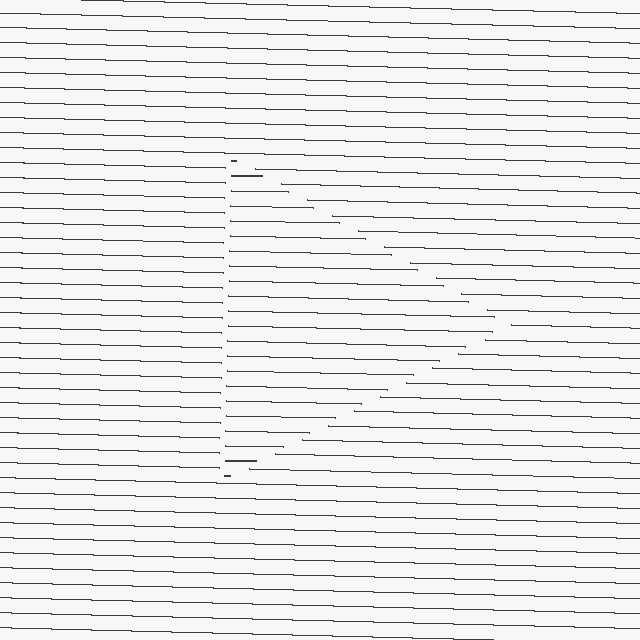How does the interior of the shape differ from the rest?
The interior of the shape contains the same grating, shifted by half a period — the contour is defined by the phase discontinuity where line-ends from the inner and outer gratings abut.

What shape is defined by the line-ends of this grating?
An illusory triangle. The interior of the shape contains the same grating, shifted by half a period — the contour is defined by the phase discontinuity where line-ends from the inner and outer gratings abut.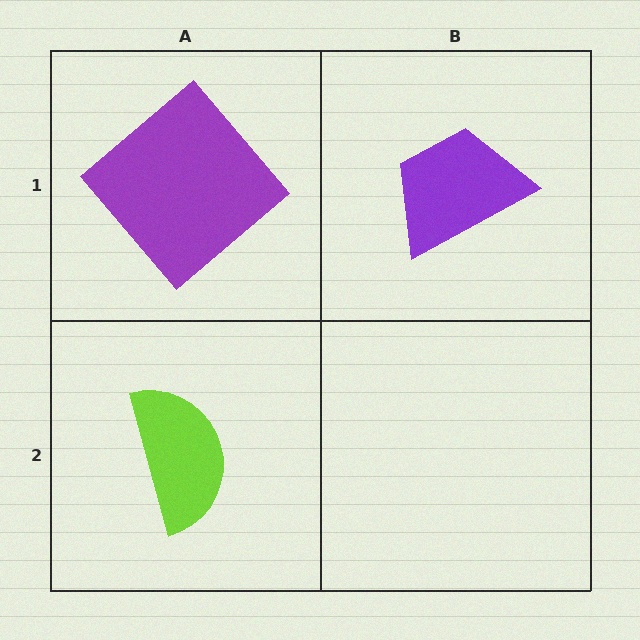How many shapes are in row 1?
2 shapes.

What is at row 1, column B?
A purple trapezoid.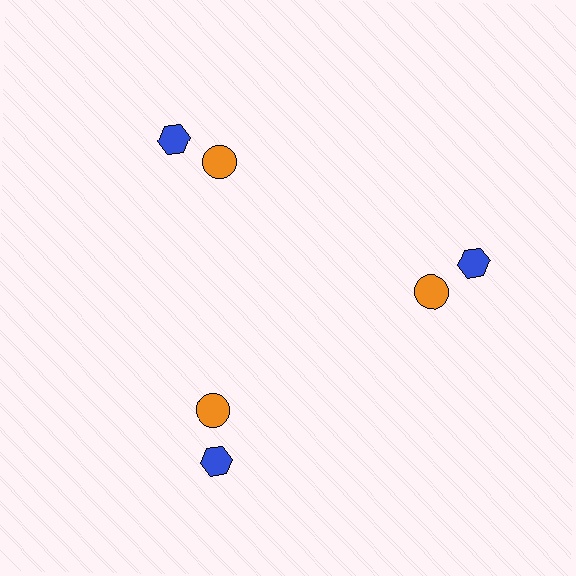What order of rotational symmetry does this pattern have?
This pattern has 3-fold rotational symmetry.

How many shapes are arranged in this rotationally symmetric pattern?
There are 6 shapes, arranged in 3 groups of 2.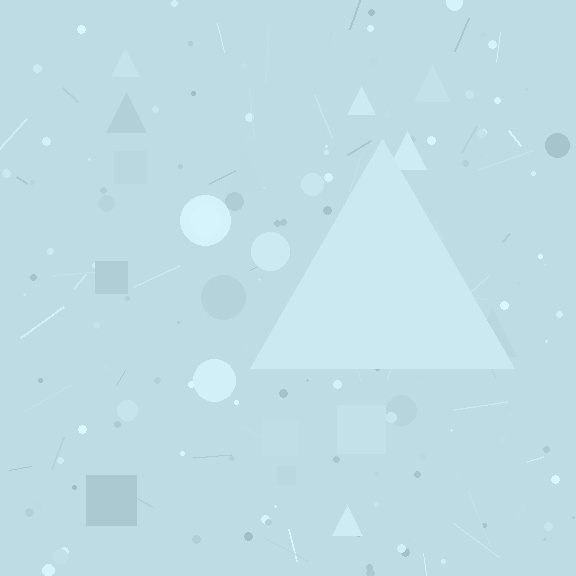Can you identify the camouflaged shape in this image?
The camouflaged shape is a triangle.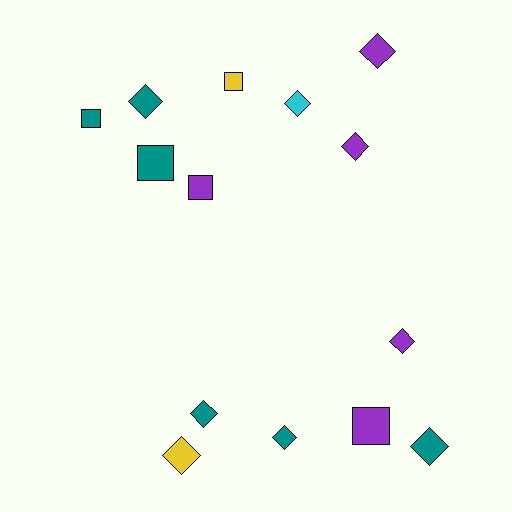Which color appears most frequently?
Teal, with 6 objects.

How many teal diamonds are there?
There are 4 teal diamonds.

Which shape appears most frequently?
Diamond, with 9 objects.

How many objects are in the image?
There are 14 objects.